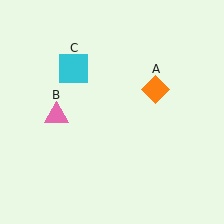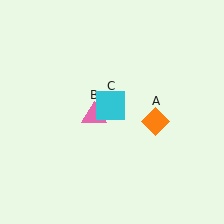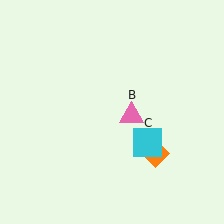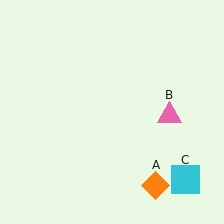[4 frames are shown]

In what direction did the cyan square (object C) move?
The cyan square (object C) moved down and to the right.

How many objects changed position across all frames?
3 objects changed position: orange diamond (object A), pink triangle (object B), cyan square (object C).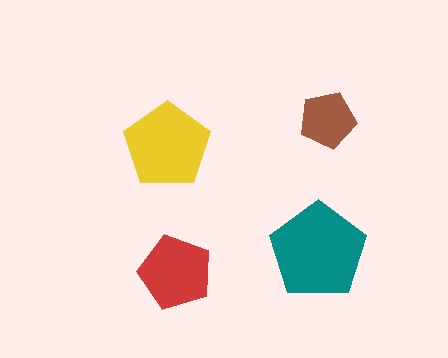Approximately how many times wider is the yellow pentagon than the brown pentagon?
About 1.5 times wider.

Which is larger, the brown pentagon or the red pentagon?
The red one.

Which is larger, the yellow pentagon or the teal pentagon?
The teal one.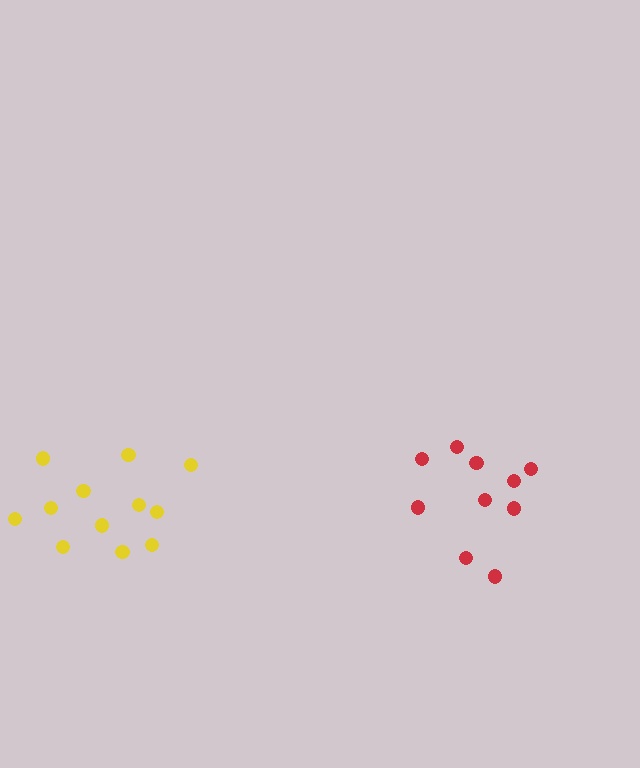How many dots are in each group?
Group 1: 12 dots, Group 2: 10 dots (22 total).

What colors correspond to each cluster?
The clusters are colored: yellow, red.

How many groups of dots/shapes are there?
There are 2 groups.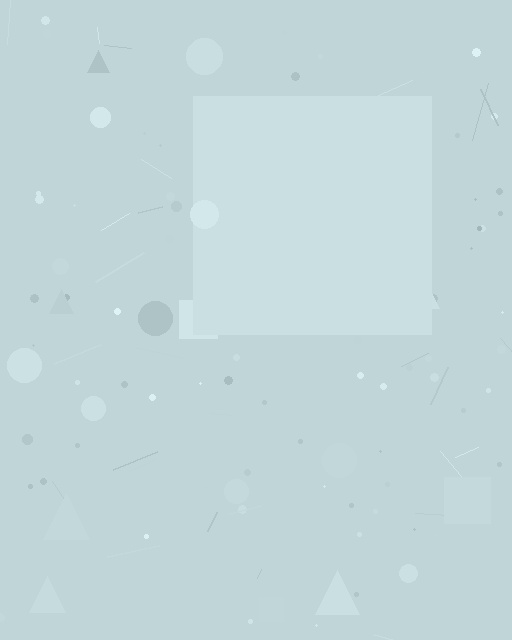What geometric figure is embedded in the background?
A square is embedded in the background.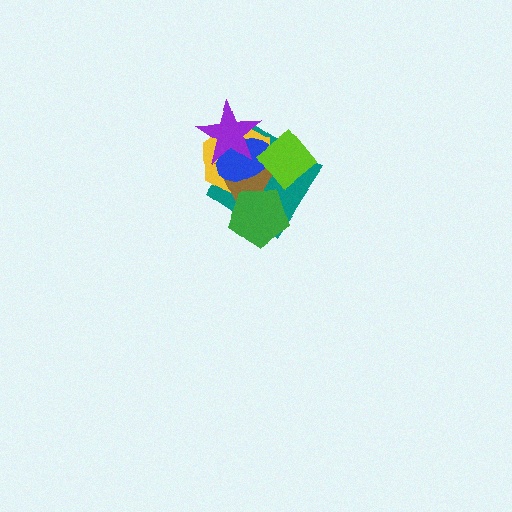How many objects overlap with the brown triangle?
6 objects overlap with the brown triangle.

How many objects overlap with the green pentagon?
3 objects overlap with the green pentagon.